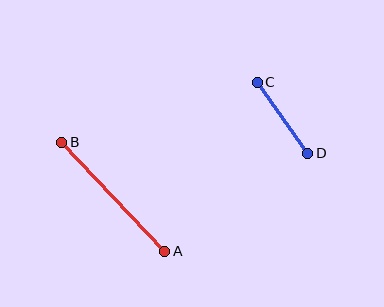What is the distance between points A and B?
The distance is approximately 150 pixels.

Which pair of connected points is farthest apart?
Points A and B are farthest apart.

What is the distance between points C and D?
The distance is approximately 87 pixels.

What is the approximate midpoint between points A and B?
The midpoint is at approximately (113, 197) pixels.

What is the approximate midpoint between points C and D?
The midpoint is at approximately (282, 118) pixels.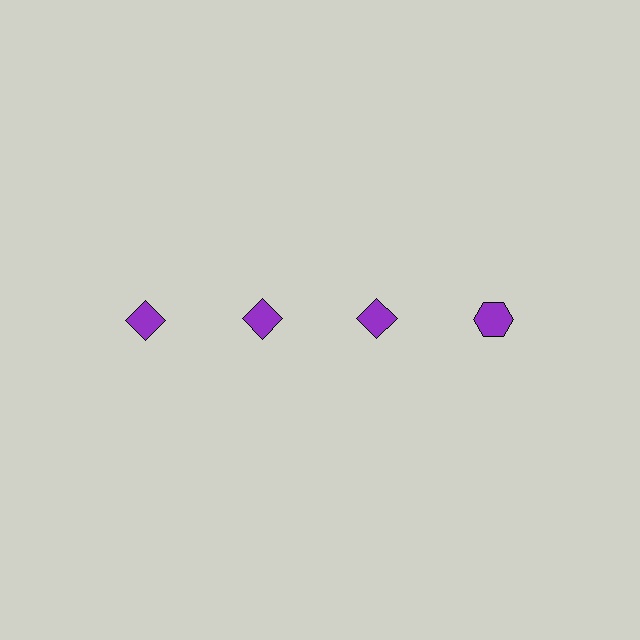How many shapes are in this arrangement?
There are 4 shapes arranged in a grid pattern.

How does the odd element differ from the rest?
It has a different shape: hexagon instead of diamond.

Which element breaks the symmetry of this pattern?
The purple hexagon in the top row, second from right column breaks the symmetry. All other shapes are purple diamonds.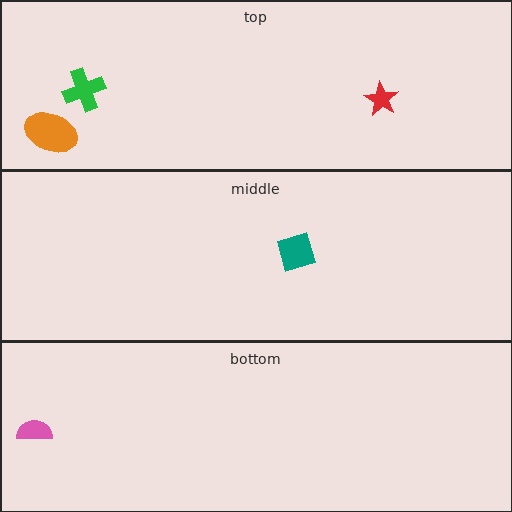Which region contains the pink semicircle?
The bottom region.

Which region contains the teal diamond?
The middle region.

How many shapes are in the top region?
3.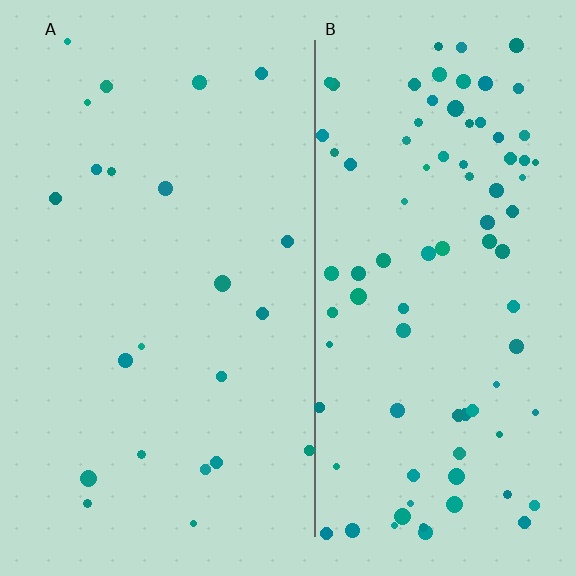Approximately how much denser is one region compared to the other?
Approximately 4.0× — region B over region A.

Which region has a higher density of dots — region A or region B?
B (the right).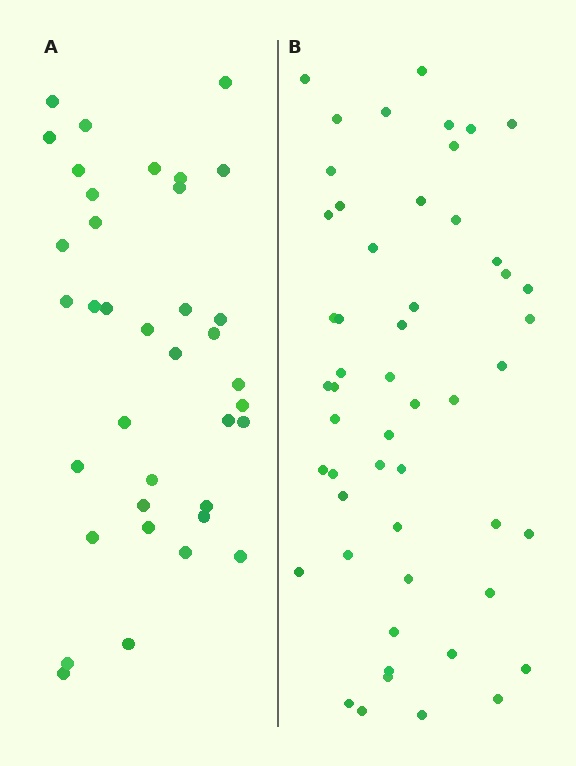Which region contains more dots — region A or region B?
Region B (the right region) has more dots.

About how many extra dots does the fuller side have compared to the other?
Region B has approximately 15 more dots than region A.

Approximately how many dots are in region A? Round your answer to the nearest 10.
About 40 dots. (The exact count is 37, which rounds to 40.)